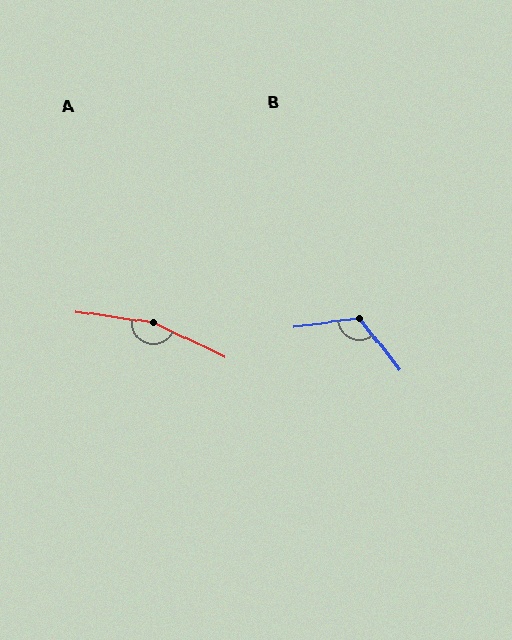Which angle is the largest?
A, at approximately 163 degrees.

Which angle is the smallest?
B, at approximately 121 degrees.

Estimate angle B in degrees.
Approximately 121 degrees.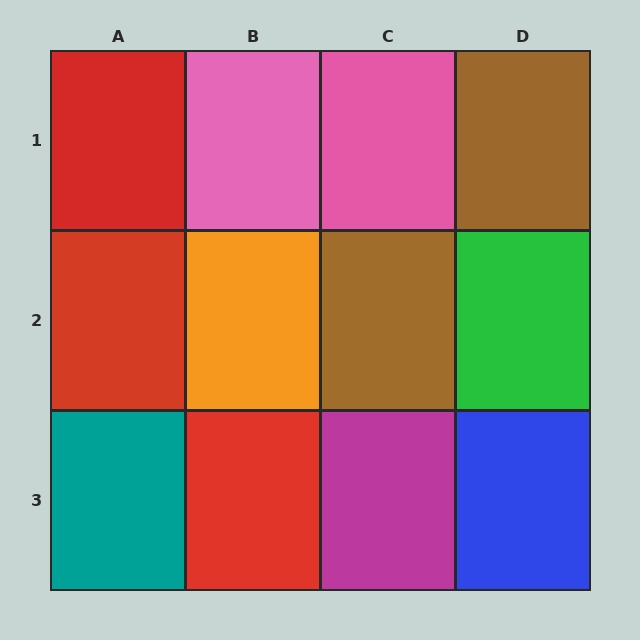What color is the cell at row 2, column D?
Green.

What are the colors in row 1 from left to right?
Red, pink, pink, brown.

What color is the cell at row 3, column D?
Blue.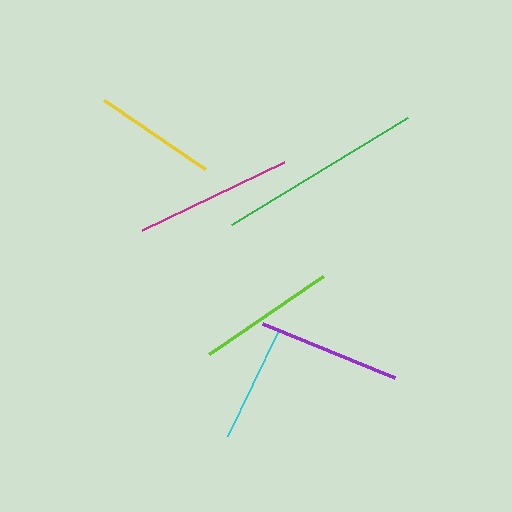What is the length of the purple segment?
The purple segment is approximately 143 pixels long.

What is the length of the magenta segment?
The magenta segment is approximately 158 pixels long.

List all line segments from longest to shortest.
From longest to shortest: green, magenta, purple, lime, yellow, cyan.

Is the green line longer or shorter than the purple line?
The green line is longer than the purple line.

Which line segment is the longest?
The green line is the longest at approximately 206 pixels.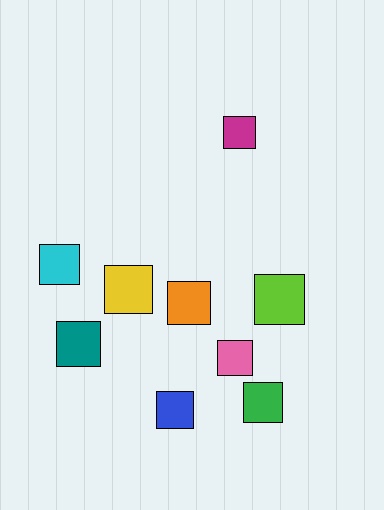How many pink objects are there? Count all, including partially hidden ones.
There is 1 pink object.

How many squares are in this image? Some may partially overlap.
There are 9 squares.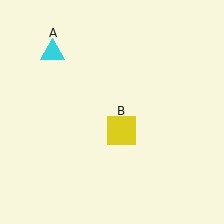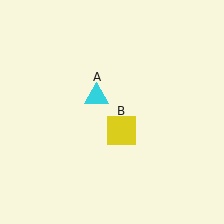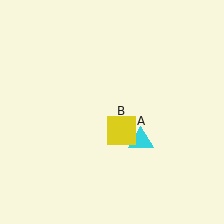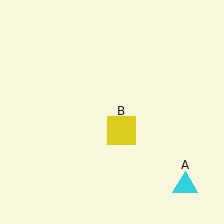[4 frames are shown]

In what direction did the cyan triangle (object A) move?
The cyan triangle (object A) moved down and to the right.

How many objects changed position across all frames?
1 object changed position: cyan triangle (object A).